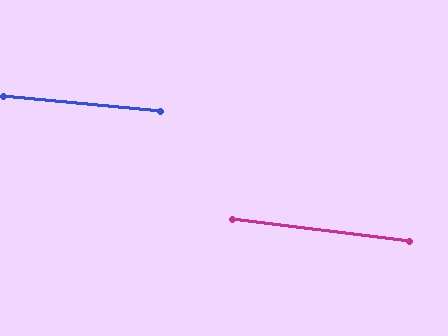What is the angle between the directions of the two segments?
Approximately 2 degrees.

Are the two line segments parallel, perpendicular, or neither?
Parallel — their directions differ by only 1.7°.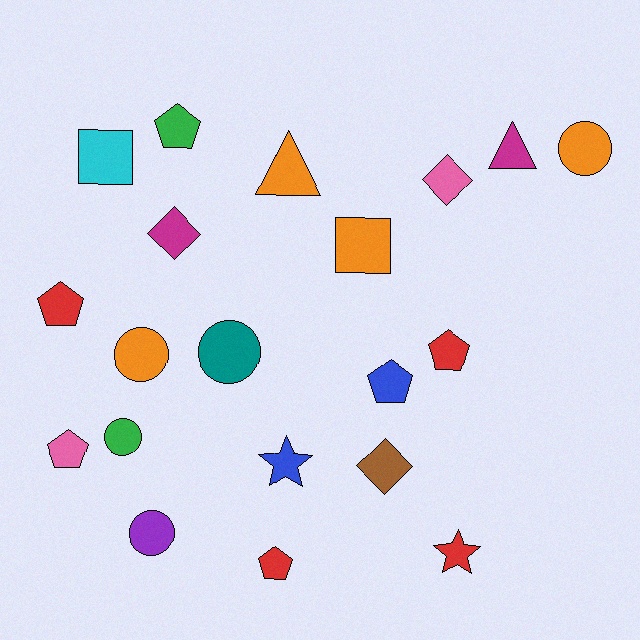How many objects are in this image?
There are 20 objects.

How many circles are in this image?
There are 5 circles.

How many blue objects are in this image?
There are 2 blue objects.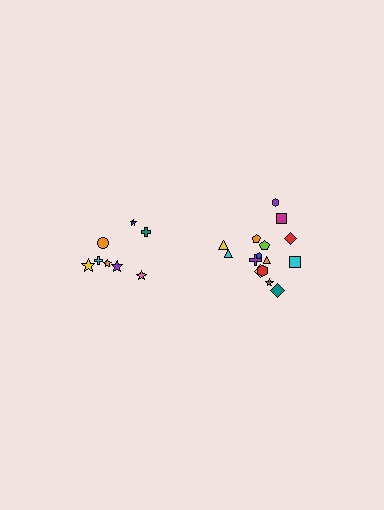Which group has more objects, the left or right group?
The right group.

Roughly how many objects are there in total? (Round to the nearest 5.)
Roughly 25 objects in total.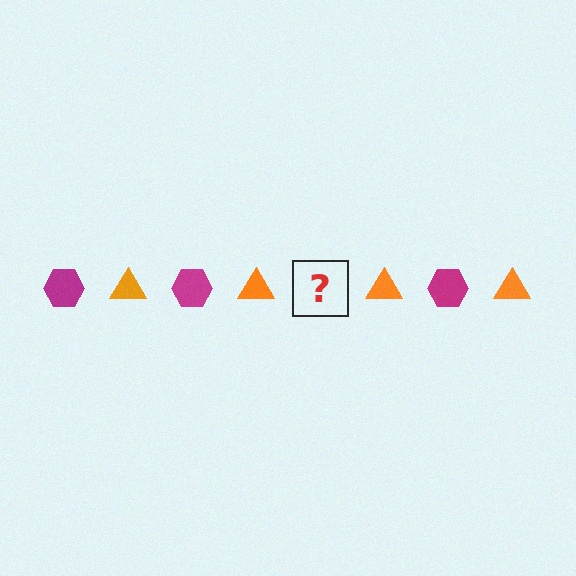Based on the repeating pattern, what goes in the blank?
The blank should be a magenta hexagon.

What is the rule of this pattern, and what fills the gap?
The rule is that the pattern alternates between magenta hexagon and orange triangle. The gap should be filled with a magenta hexagon.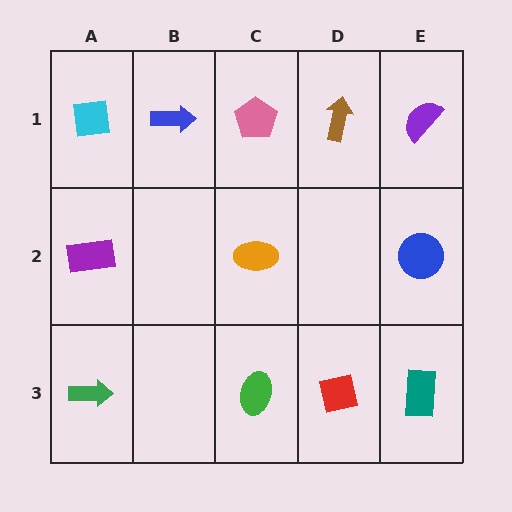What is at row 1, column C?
A pink pentagon.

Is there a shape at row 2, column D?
No, that cell is empty.